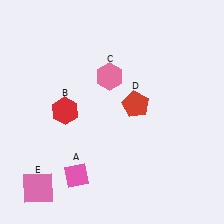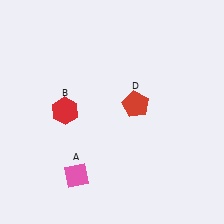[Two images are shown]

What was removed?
The pink square (E), the pink hexagon (C) were removed in Image 2.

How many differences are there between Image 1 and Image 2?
There are 2 differences between the two images.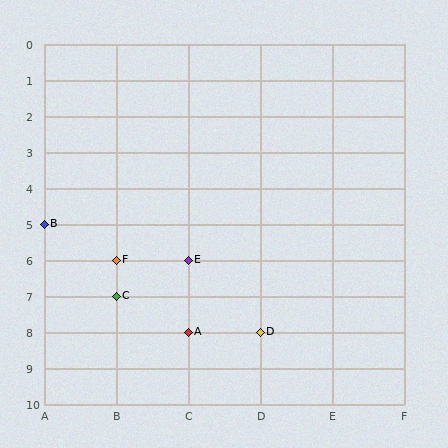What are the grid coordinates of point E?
Point E is at grid coordinates (C, 6).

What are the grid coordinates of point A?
Point A is at grid coordinates (C, 8).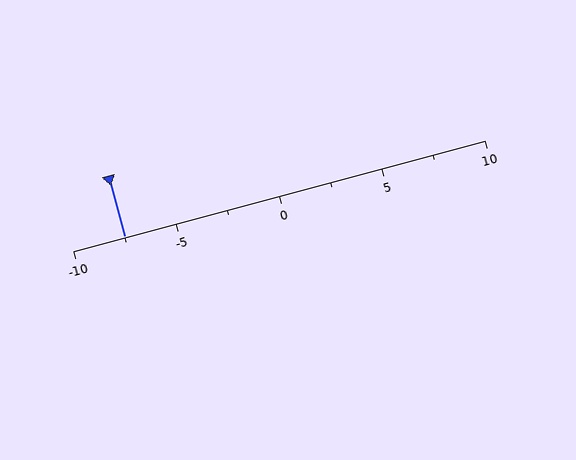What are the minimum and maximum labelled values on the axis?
The axis runs from -10 to 10.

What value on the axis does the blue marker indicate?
The marker indicates approximately -7.5.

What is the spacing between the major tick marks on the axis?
The major ticks are spaced 5 apart.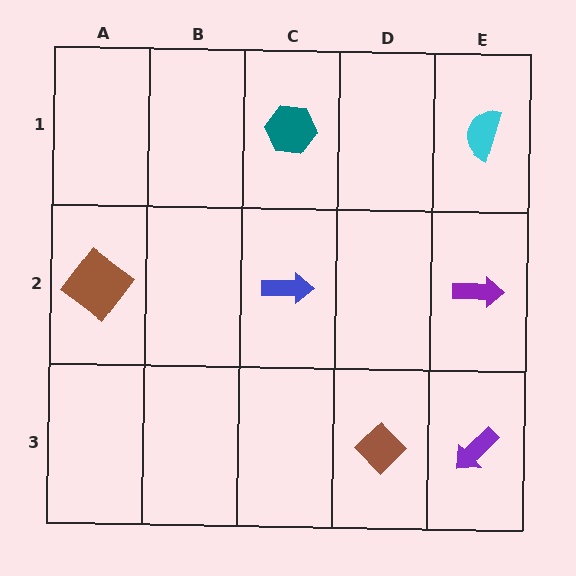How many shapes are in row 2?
3 shapes.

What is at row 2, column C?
A blue arrow.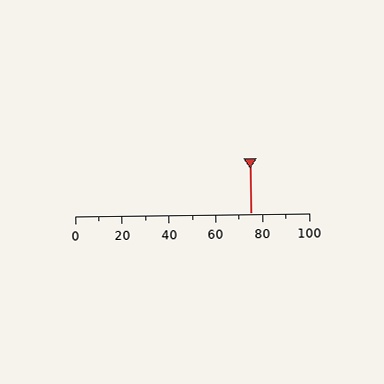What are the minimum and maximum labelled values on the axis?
The axis runs from 0 to 100.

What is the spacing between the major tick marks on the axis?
The major ticks are spaced 20 apart.